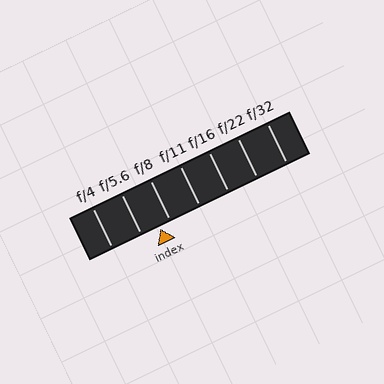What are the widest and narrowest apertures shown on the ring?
The widest aperture shown is f/4 and the narrowest is f/32.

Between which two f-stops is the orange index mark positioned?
The index mark is between f/5.6 and f/8.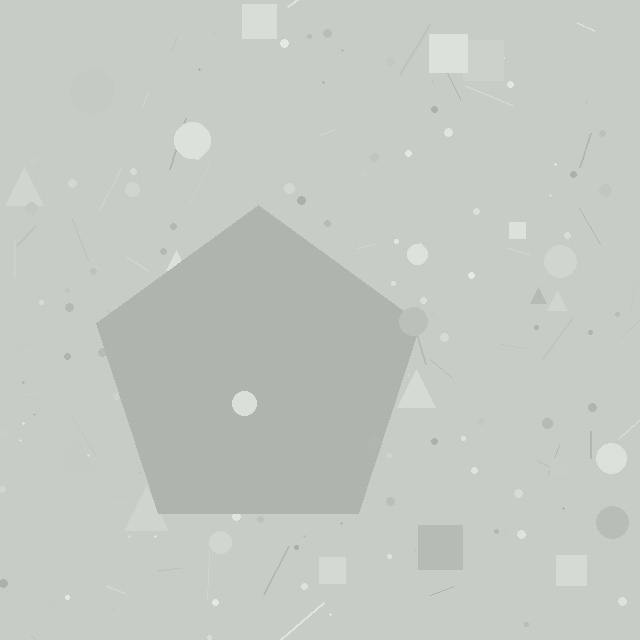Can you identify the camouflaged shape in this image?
The camouflaged shape is a pentagon.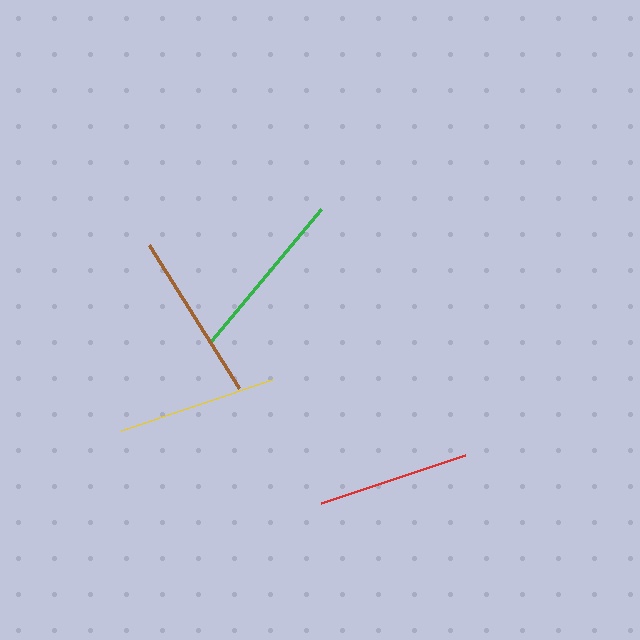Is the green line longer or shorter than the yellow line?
The green line is longer than the yellow line.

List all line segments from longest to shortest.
From longest to shortest: green, brown, yellow, red.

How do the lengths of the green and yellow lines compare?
The green and yellow lines are approximately the same length.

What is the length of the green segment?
The green segment is approximately 172 pixels long.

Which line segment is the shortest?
The red line is the shortest at approximately 152 pixels.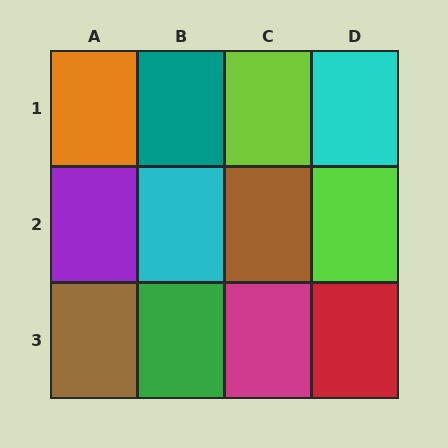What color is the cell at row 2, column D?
Lime.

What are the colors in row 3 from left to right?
Brown, green, magenta, red.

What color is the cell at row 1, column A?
Orange.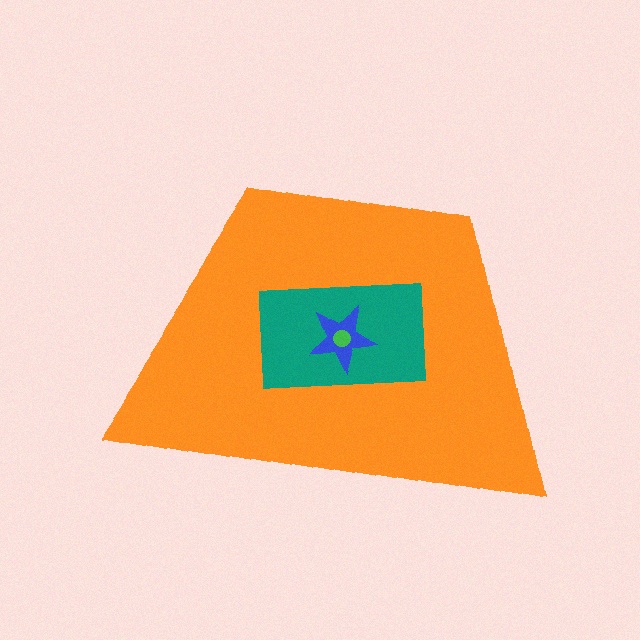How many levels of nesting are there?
4.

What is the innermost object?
The green circle.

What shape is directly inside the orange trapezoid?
The teal rectangle.